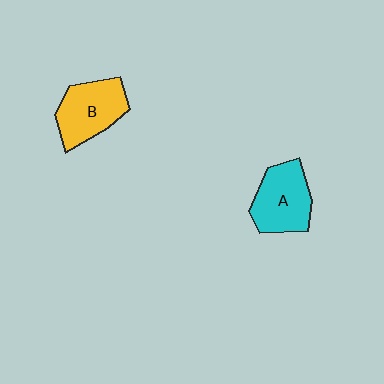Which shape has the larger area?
Shape B (yellow).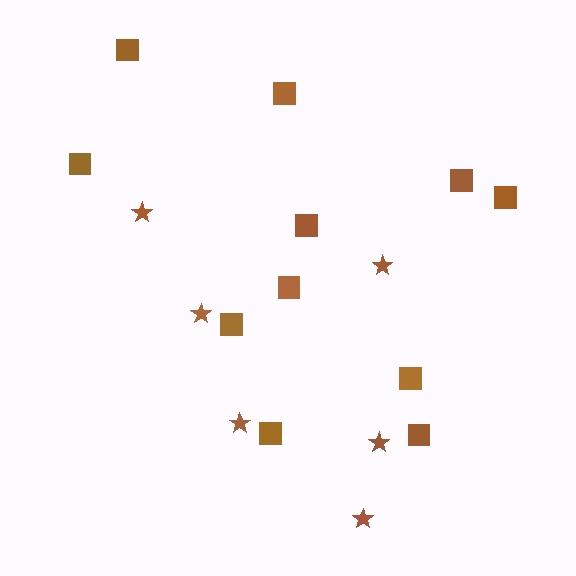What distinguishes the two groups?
There are 2 groups: one group of stars (6) and one group of squares (11).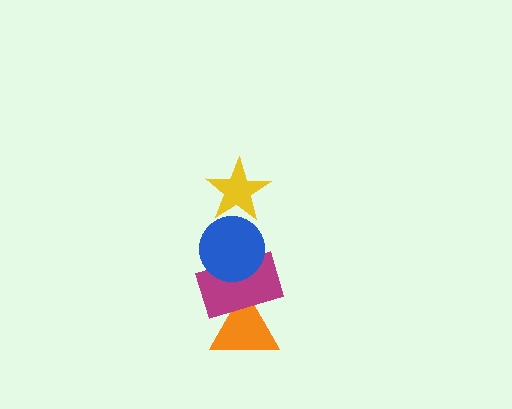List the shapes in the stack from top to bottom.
From top to bottom: the yellow star, the blue circle, the magenta rectangle, the orange triangle.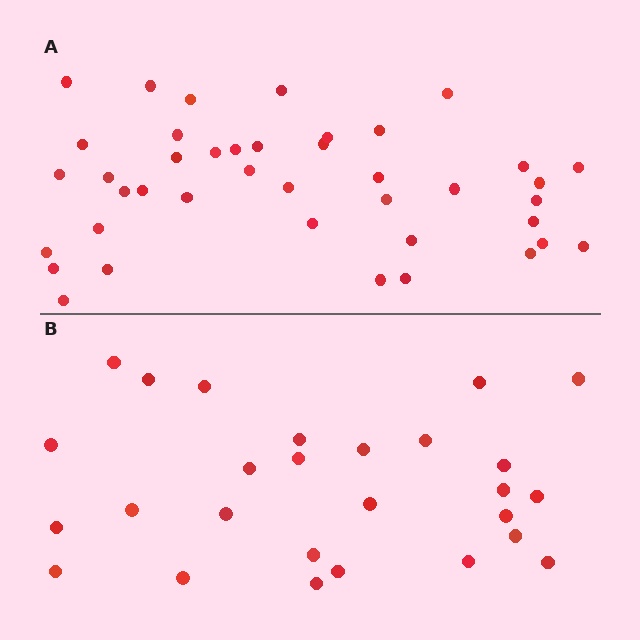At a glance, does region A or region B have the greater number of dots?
Region A (the top region) has more dots.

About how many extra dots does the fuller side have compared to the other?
Region A has approximately 15 more dots than region B.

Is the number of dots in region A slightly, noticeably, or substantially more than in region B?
Region A has substantially more. The ratio is roughly 1.5 to 1.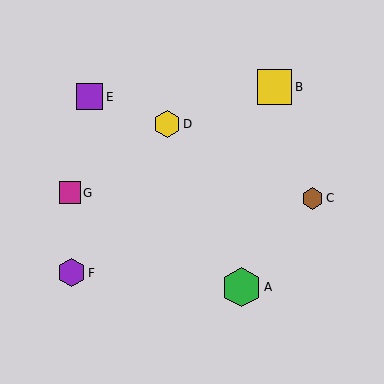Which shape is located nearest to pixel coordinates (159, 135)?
The yellow hexagon (labeled D) at (167, 124) is nearest to that location.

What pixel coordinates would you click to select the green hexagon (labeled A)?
Click at (241, 287) to select the green hexagon A.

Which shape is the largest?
The green hexagon (labeled A) is the largest.